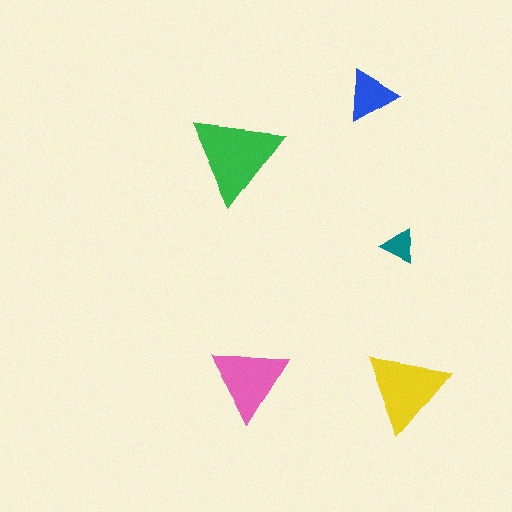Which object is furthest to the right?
The yellow triangle is rightmost.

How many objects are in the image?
There are 5 objects in the image.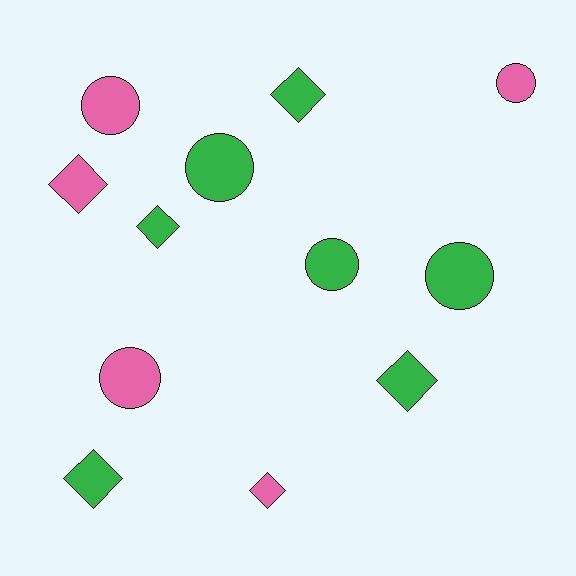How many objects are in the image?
There are 12 objects.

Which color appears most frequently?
Green, with 7 objects.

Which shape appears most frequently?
Diamond, with 6 objects.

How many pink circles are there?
There are 3 pink circles.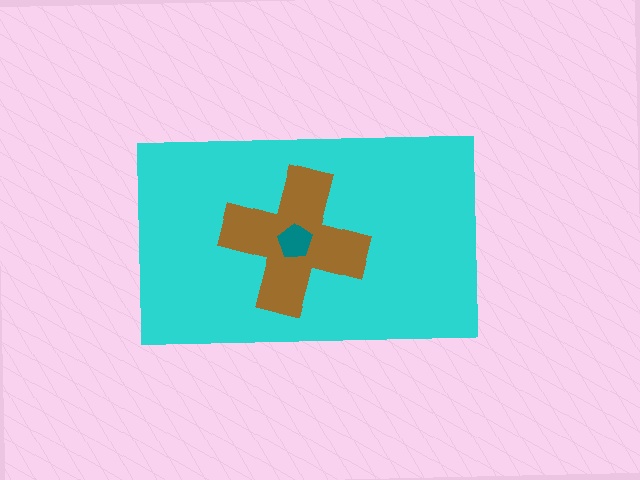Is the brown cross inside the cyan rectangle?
Yes.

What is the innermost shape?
The teal pentagon.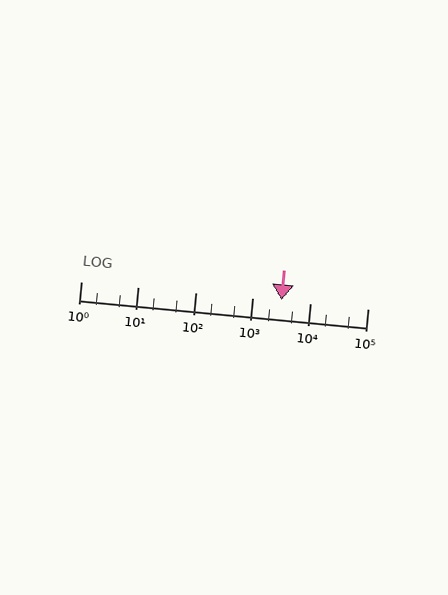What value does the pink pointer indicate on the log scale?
The pointer indicates approximately 3100.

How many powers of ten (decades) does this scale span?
The scale spans 5 decades, from 1 to 100000.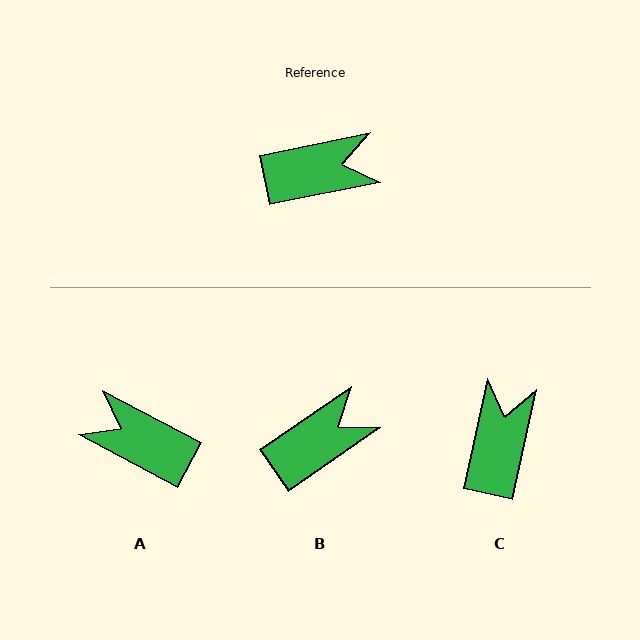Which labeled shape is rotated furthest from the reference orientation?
A, about 141 degrees away.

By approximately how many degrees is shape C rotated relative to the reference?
Approximately 66 degrees counter-clockwise.